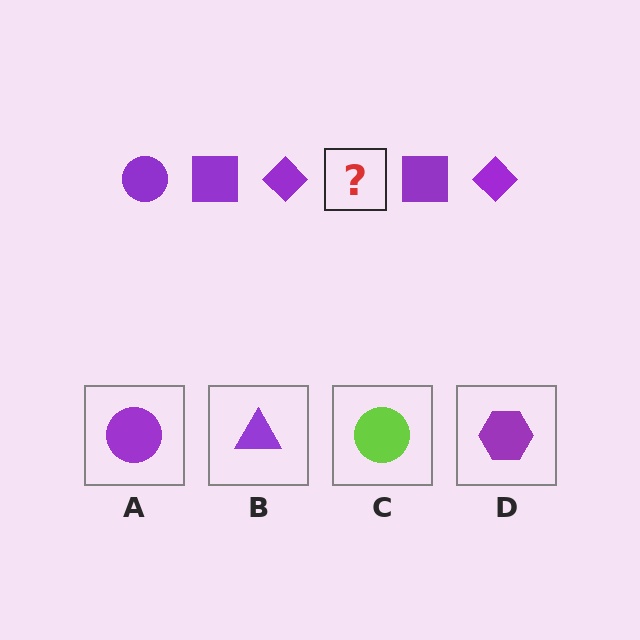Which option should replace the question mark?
Option A.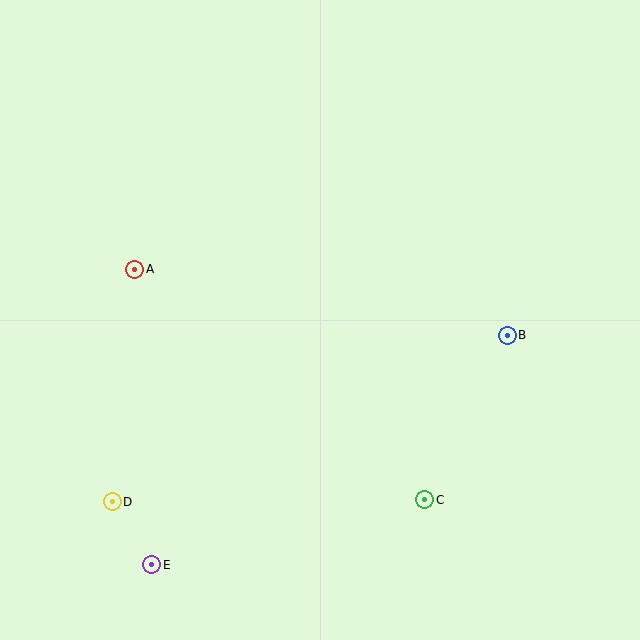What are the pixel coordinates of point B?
Point B is at (507, 335).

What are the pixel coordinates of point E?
Point E is at (152, 565).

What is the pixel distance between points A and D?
The distance between A and D is 234 pixels.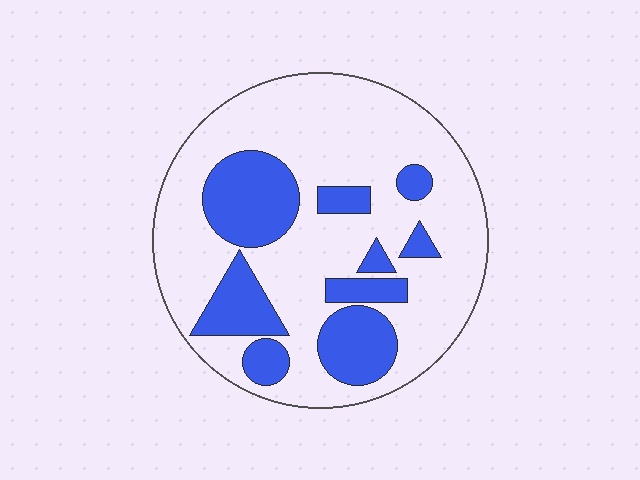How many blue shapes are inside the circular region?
9.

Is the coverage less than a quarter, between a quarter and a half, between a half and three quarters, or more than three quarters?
Between a quarter and a half.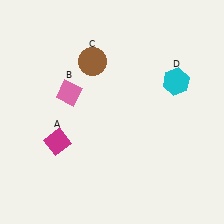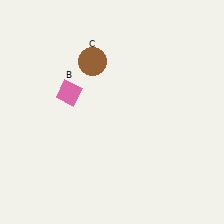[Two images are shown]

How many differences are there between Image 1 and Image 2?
There are 2 differences between the two images.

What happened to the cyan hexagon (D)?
The cyan hexagon (D) was removed in Image 2. It was in the top-right area of Image 1.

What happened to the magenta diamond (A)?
The magenta diamond (A) was removed in Image 2. It was in the bottom-left area of Image 1.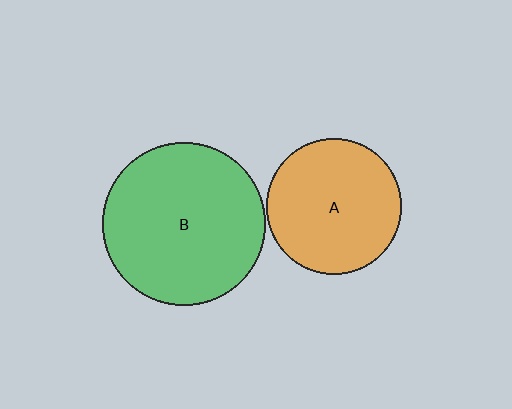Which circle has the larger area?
Circle B (green).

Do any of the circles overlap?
No, none of the circles overlap.